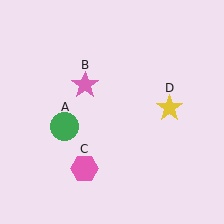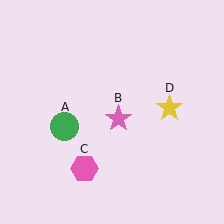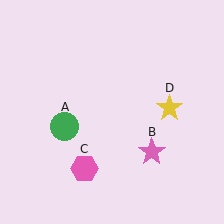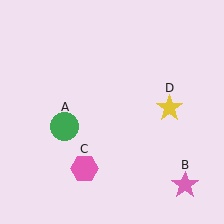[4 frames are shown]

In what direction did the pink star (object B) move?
The pink star (object B) moved down and to the right.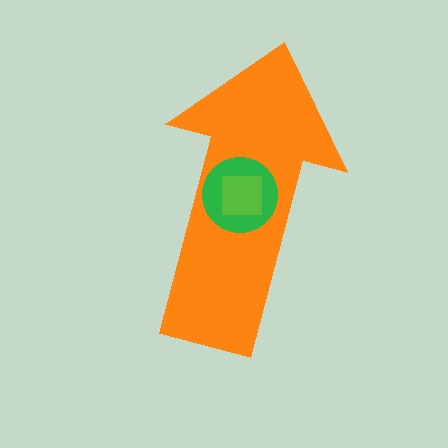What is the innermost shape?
The lime square.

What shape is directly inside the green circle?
The lime square.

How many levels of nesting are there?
3.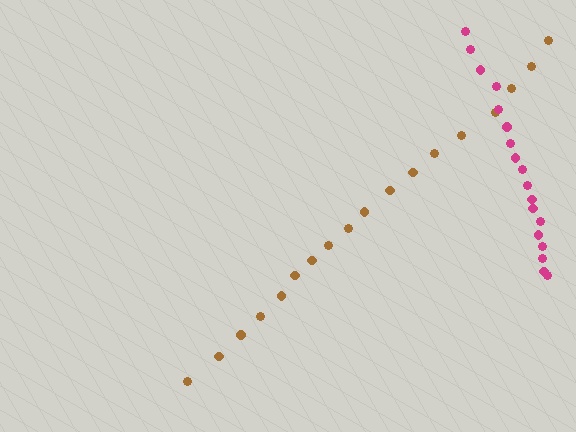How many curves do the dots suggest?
There are 2 distinct paths.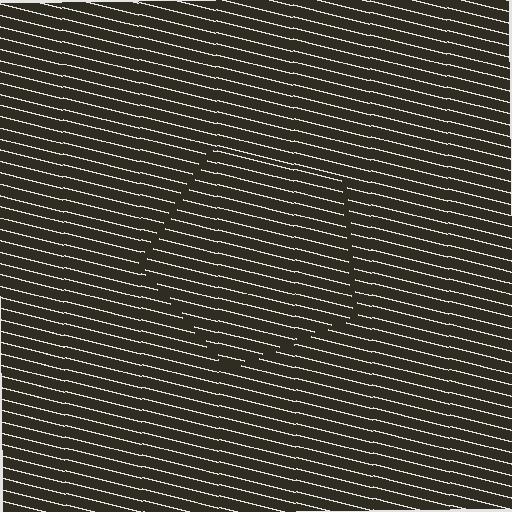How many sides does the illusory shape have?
5 sides — the line-ends trace a pentagon.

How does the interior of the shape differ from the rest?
The interior of the shape contains the same grating, shifted by half a period — the contour is defined by the phase discontinuity where line-ends from the inner and outer gratings abut.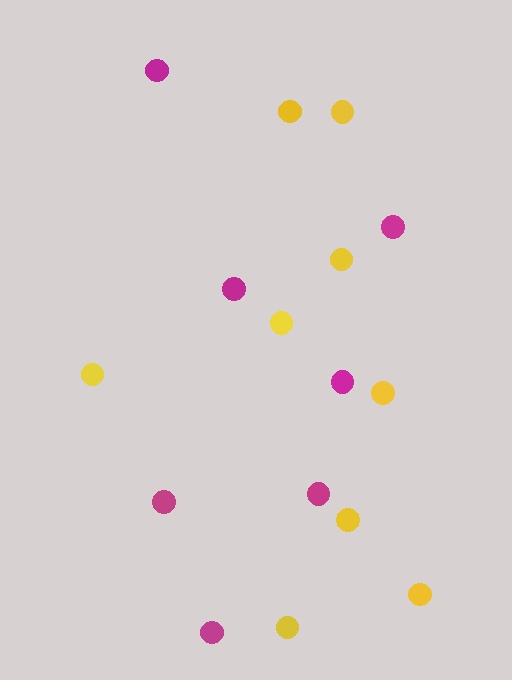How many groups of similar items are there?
There are 2 groups: one group of magenta circles (7) and one group of yellow circles (9).